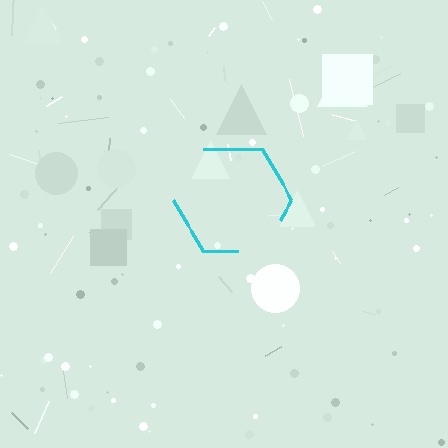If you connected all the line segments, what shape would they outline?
They would outline a hexagon.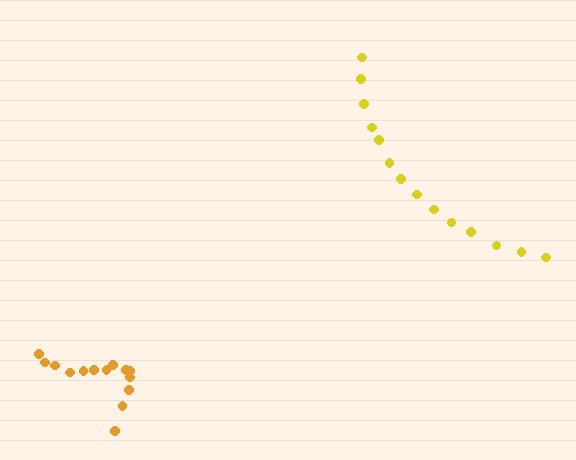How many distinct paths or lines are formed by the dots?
There are 2 distinct paths.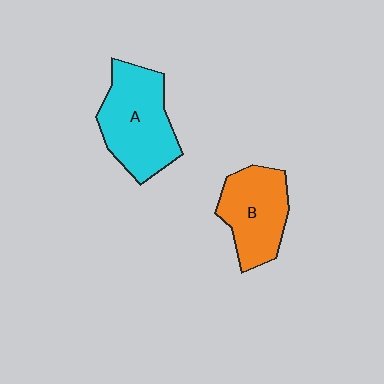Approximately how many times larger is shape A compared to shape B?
Approximately 1.2 times.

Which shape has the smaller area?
Shape B (orange).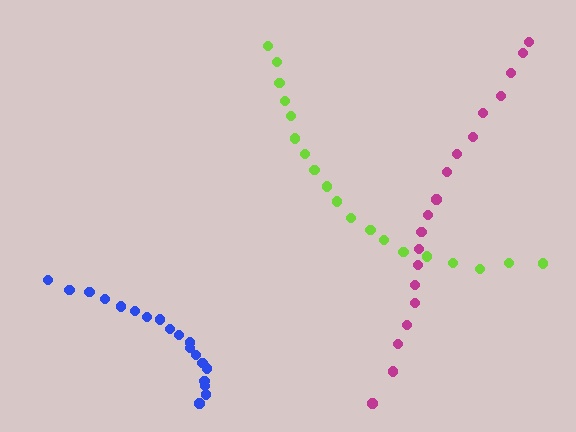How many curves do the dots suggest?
There are 3 distinct paths.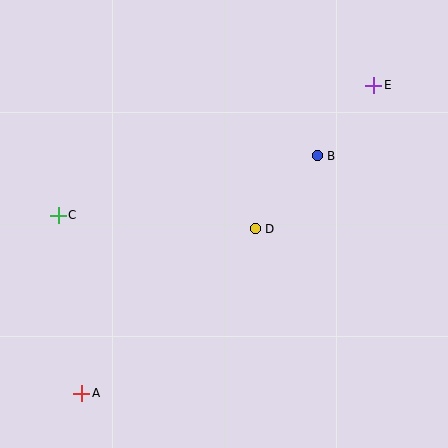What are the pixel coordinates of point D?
Point D is at (255, 229).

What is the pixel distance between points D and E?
The distance between D and E is 186 pixels.